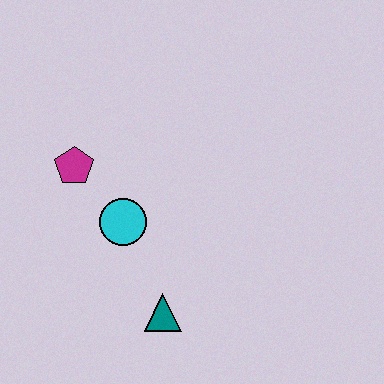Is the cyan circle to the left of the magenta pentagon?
No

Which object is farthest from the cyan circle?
The teal triangle is farthest from the cyan circle.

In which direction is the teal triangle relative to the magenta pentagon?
The teal triangle is below the magenta pentagon.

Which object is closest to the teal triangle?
The cyan circle is closest to the teal triangle.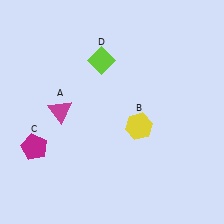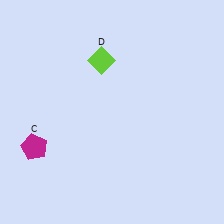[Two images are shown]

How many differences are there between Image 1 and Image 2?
There are 2 differences between the two images.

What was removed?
The yellow hexagon (B), the magenta triangle (A) were removed in Image 2.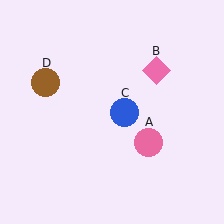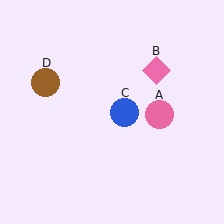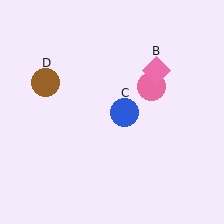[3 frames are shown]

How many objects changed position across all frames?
1 object changed position: pink circle (object A).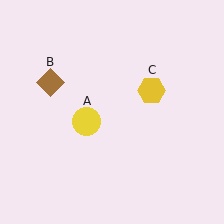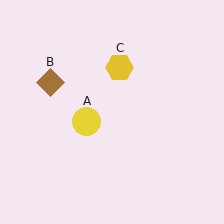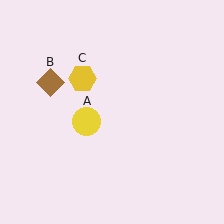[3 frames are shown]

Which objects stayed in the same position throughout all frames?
Yellow circle (object A) and brown diamond (object B) remained stationary.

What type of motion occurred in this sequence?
The yellow hexagon (object C) rotated counterclockwise around the center of the scene.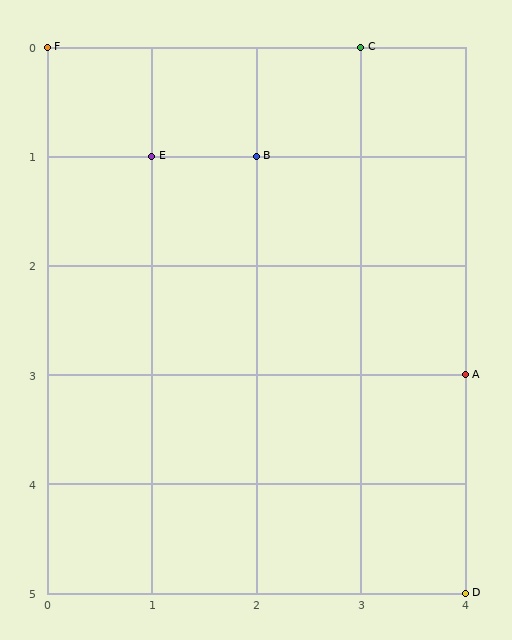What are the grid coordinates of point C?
Point C is at grid coordinates (3, 0).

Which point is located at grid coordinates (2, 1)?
Point B is at (2, 1).